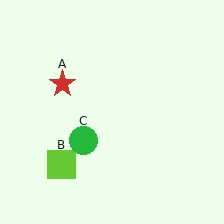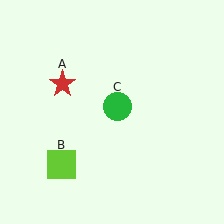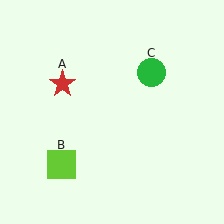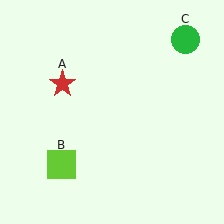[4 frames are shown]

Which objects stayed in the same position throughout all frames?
Red star (object A) and lime square (object B) remained stationary.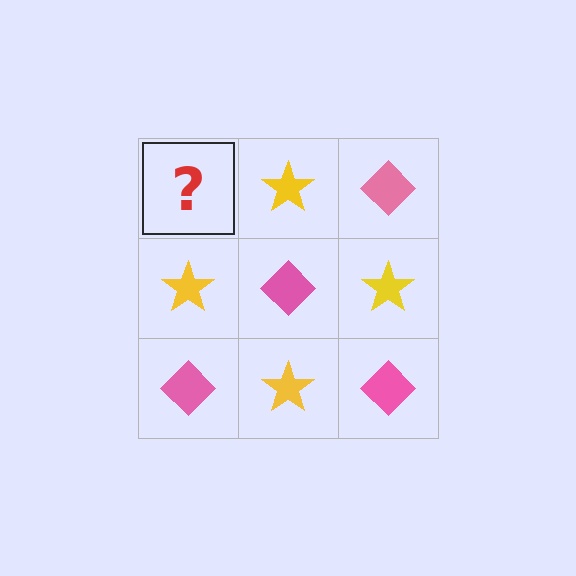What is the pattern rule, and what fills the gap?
The rule is that it alternates pink diamond and yellow star in a checkerboard pattern. The gap should be filled with a pink diamond.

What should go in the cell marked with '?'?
The missing cell should contain a pink diamond.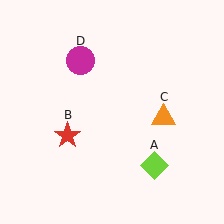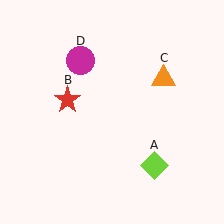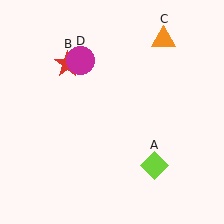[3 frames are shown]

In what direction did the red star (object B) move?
The red star (object B) moved up.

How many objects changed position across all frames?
2 objects changed position: red star (object B), orange triangle (object C).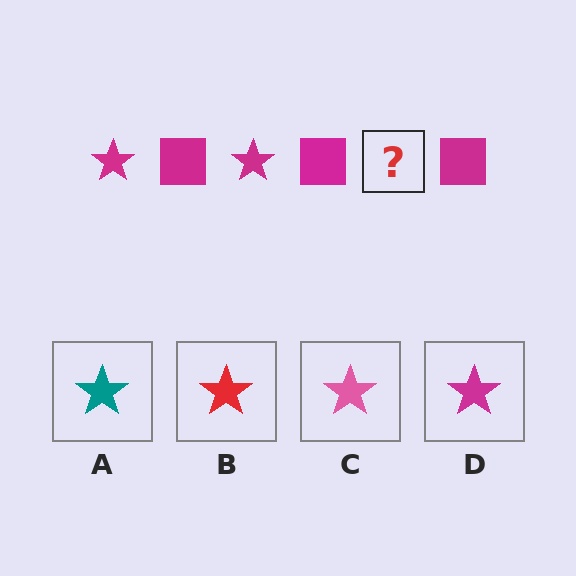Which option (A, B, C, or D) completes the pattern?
D.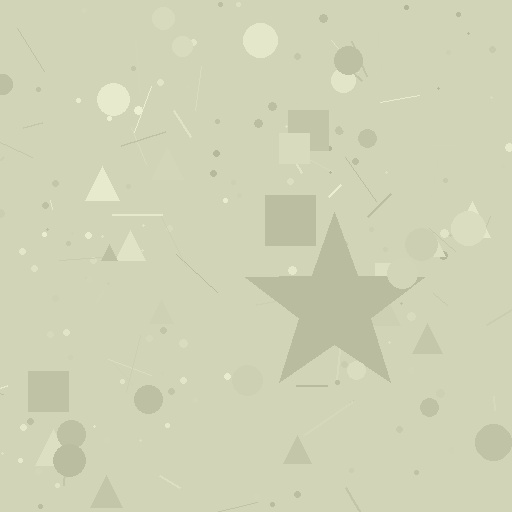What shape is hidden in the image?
A star is hidden in the image.